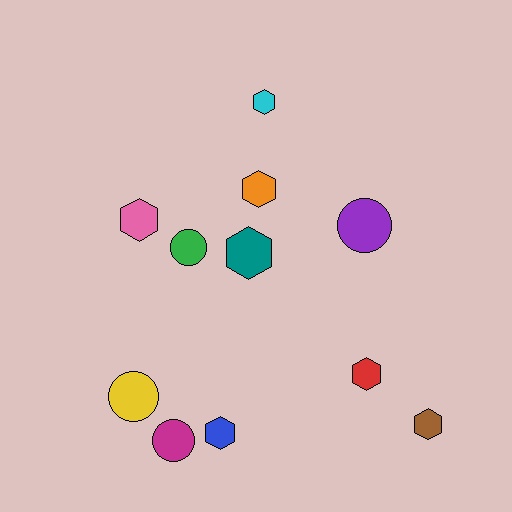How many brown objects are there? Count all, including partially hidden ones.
There is 1 brown object.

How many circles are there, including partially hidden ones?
There are 4 circles.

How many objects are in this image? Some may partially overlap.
There are 11 objects.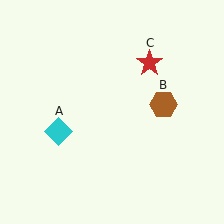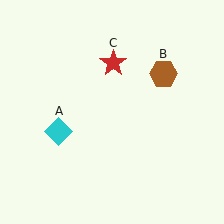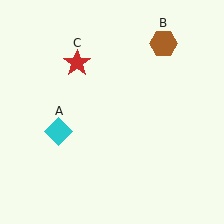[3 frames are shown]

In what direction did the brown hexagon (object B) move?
The brown hexagon (object B) moved up.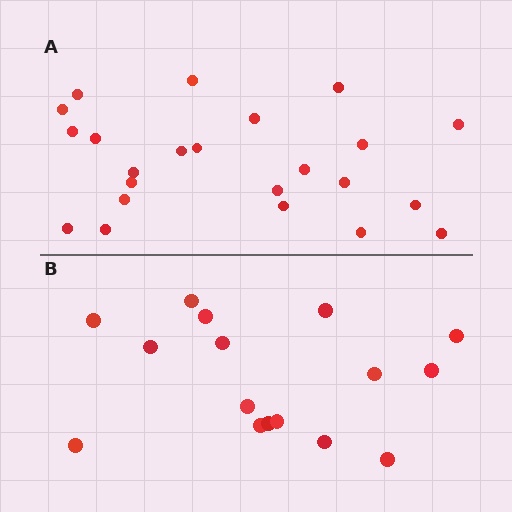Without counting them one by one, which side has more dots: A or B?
Region A (the top region) has more dots.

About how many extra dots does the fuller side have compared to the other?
Region A has roughly 8 or so more dots than region B.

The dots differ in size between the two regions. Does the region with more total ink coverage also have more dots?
No. Region B has more total ink coverage because its dots are larger, but region A actually contains more individual dots. Total area can be misleading — the number of items is what matters here.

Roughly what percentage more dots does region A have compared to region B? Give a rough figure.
About 45% more.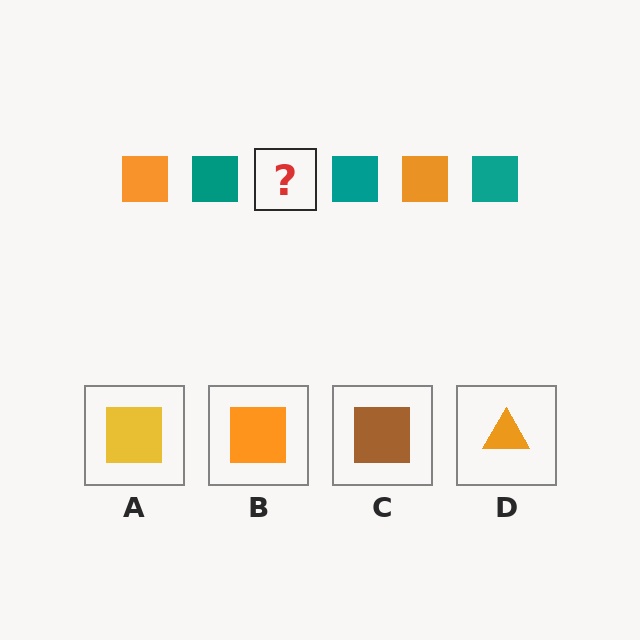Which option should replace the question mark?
Option B.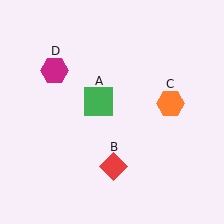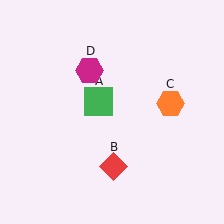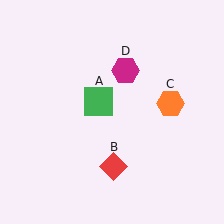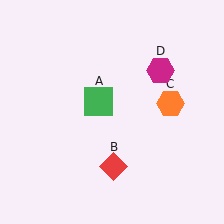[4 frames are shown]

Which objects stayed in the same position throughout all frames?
Green square (object A) and red diamond (object B) and orange hexagon (object C) remained stationary.